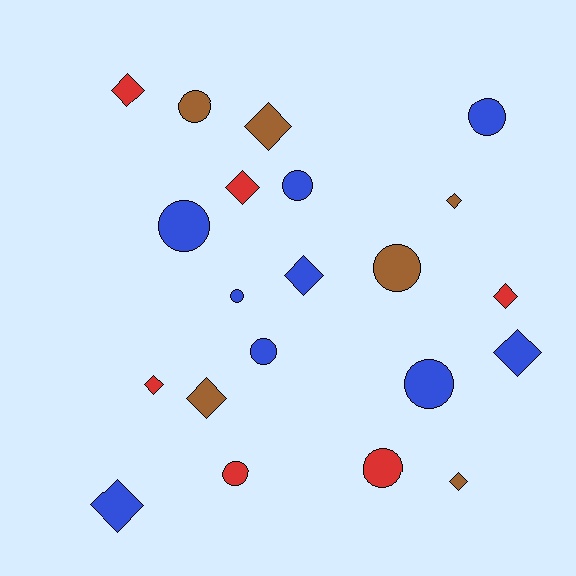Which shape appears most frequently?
Diamond, with 11 objects.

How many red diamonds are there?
There are 4 red diamonds.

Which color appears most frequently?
Blue, with 9 objects.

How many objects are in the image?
There are 21 objects.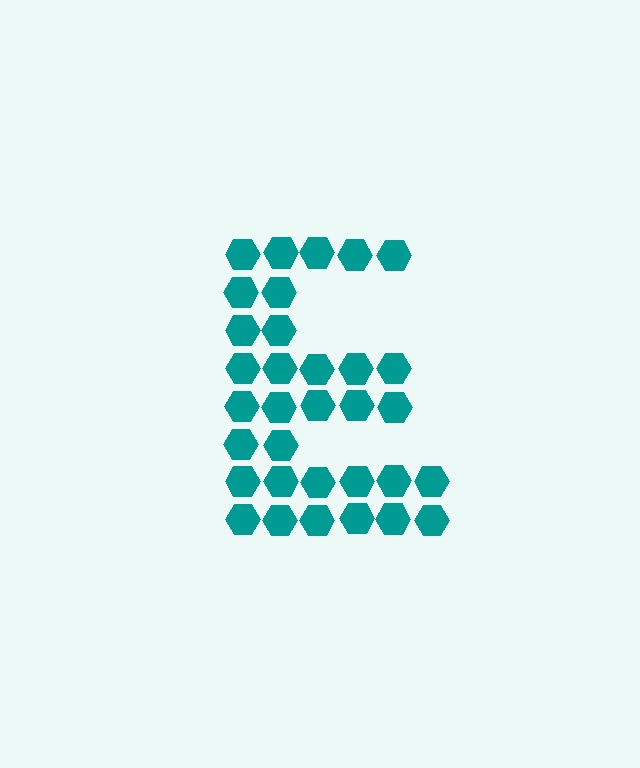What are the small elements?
The small elements are hexagons.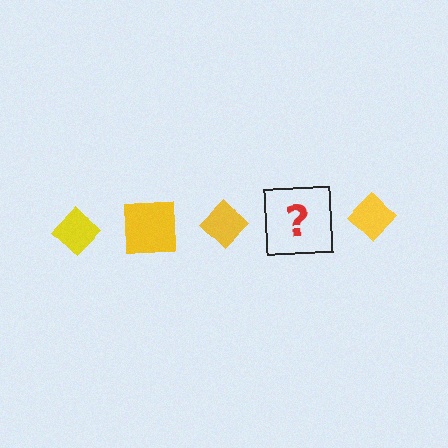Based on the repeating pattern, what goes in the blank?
The blank should be a yellow square.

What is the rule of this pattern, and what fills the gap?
The rule is that the pattern cycles through diamond, square shapes in yellow. The gap should be filled with a yellow square.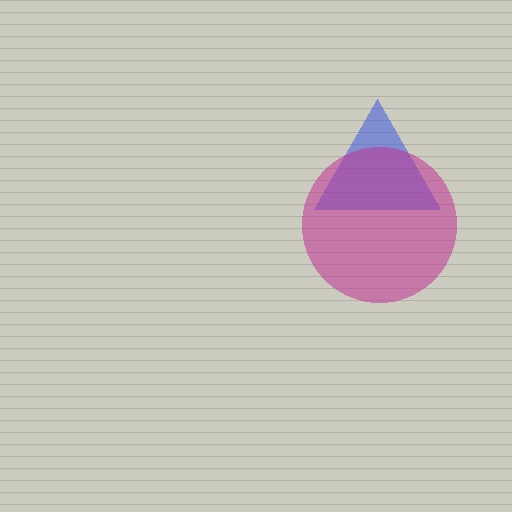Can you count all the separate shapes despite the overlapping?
Yes, there are 2 separate shapes.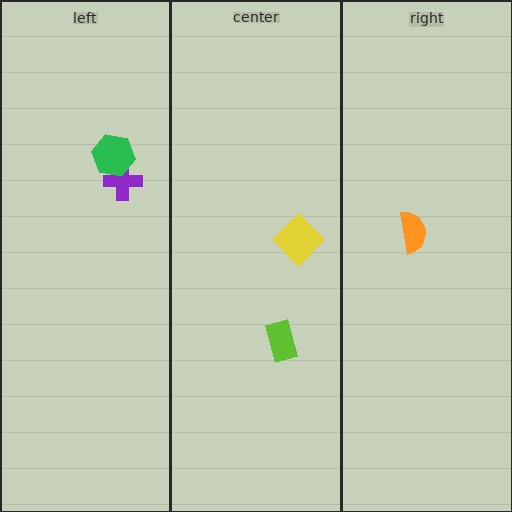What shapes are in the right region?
The orange semicircle.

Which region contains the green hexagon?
The left region.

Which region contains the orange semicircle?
The right region.